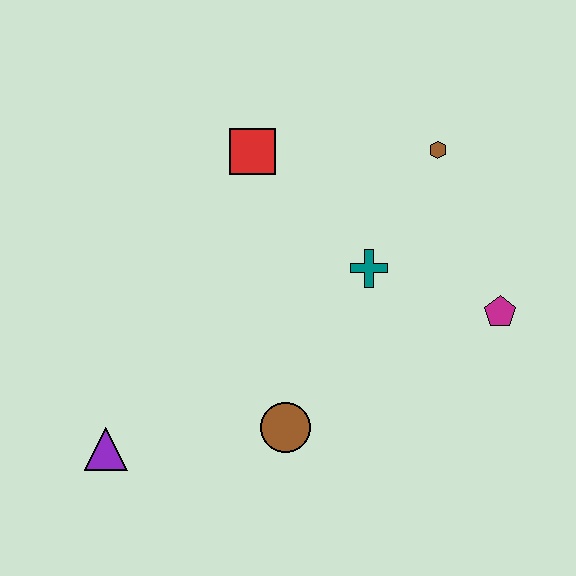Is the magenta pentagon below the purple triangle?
No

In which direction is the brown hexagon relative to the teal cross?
The brown hexagon is above the teal cross.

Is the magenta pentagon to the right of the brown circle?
Yes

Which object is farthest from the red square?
The purple triangle is farthest from the red square.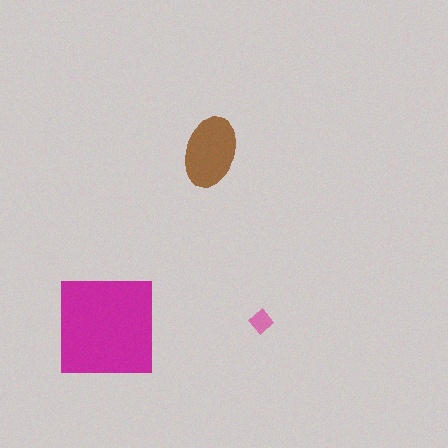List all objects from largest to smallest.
The magenta square, the brown ellipse, the pink diamond.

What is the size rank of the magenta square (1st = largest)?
1st.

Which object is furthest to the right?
The pink diamond is rightmost.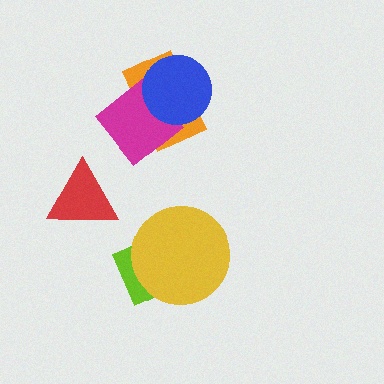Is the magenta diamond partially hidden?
Yes, it is partially covered by another shape.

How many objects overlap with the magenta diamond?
2 objects overlap with the magenta diamond.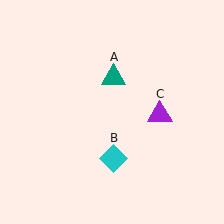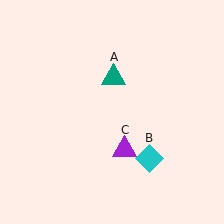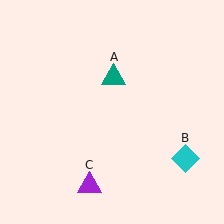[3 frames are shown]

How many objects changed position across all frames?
2 objects changed position: cyan diamond (object B), purple triangle (object C).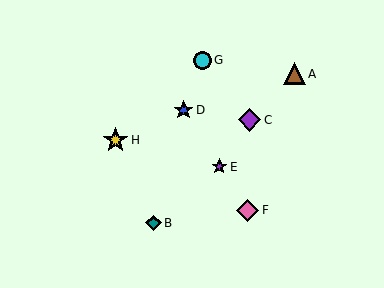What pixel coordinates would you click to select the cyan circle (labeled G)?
Click at (202, 60) to select the cyan circle G.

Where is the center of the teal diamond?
The center of the teal diamond is at (153, 223).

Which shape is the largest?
The yellow star (labeled H) is the largest.